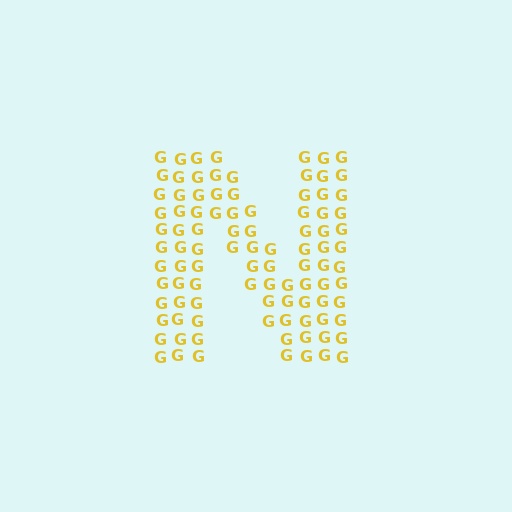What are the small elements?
The small elements are letter G's.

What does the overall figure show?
The overall figure shows the letter N.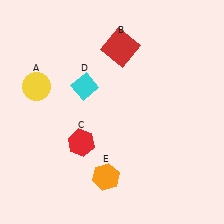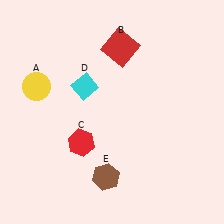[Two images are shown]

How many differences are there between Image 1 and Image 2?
There is 1 difference between the two images.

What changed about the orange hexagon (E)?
In Image 1, E is orange. In Image 2, it changed to brown.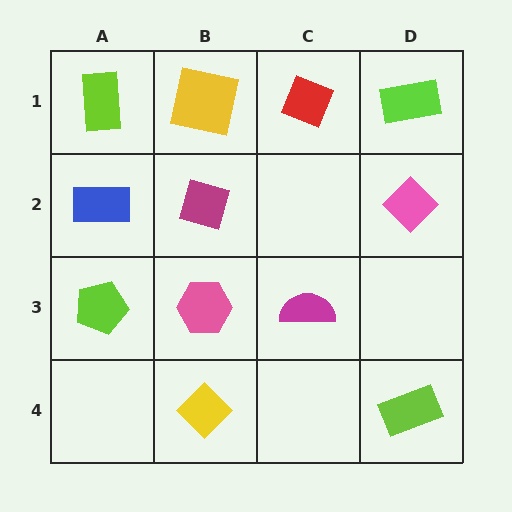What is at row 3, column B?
A pink hexagon.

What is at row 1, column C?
A red diamond.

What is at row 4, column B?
A yellow diamond.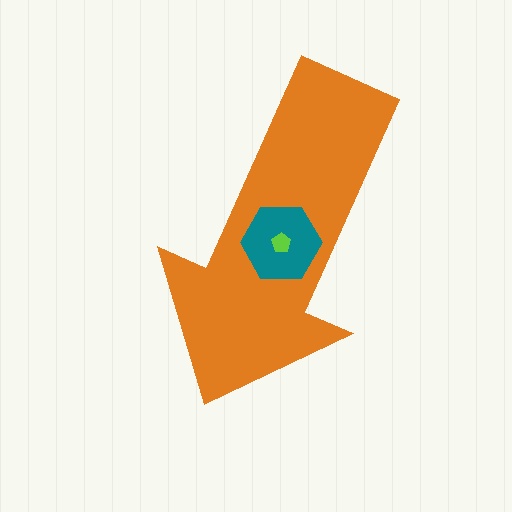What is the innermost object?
The lime pentagon.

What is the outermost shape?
The orange arrow.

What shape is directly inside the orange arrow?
The teal hexagon.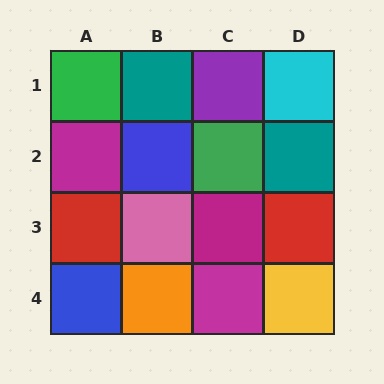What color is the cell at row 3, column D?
Red.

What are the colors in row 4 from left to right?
Blue, orange, magenta, yellow.